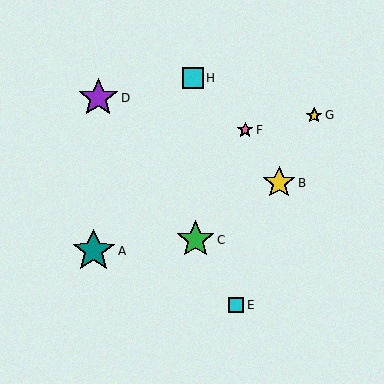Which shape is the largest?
The teal star (labeled A) is the largest.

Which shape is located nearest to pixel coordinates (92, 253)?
The teal star (labeled A) at (94, 251) is nearest to that location.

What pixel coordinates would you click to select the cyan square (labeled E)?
Click at (236, 305) to select the cyan square E.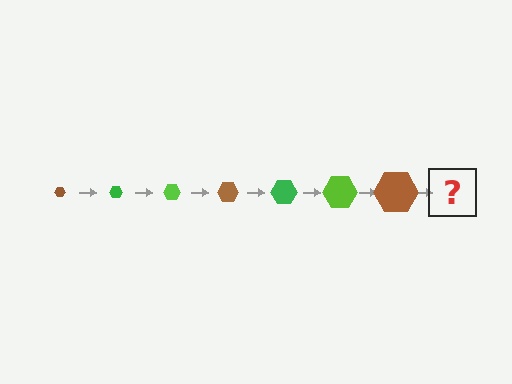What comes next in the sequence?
The next element should be a green hexagon, larger than the previous one.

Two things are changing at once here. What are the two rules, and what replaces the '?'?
The two rules are that the hexagon grows larger each step and the color cycles through brown, green, and lime. The '?' should be a green hexagon, larger than the previous one.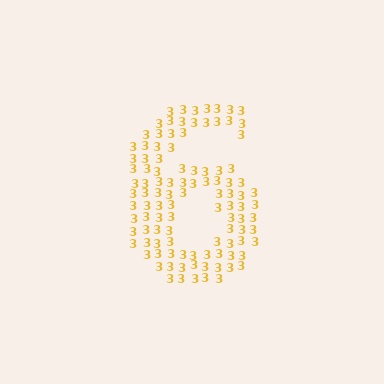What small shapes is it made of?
It is made of small digit 3's.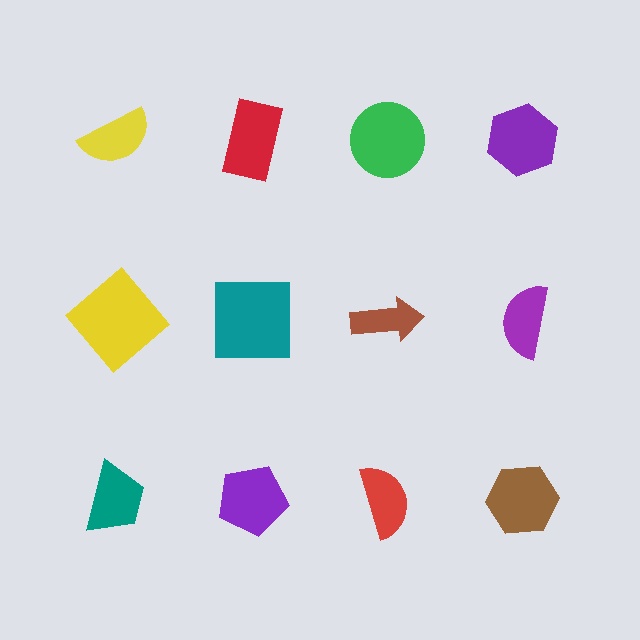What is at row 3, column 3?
A red semicircle.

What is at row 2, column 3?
A brown arrow.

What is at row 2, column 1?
A yellow diamond.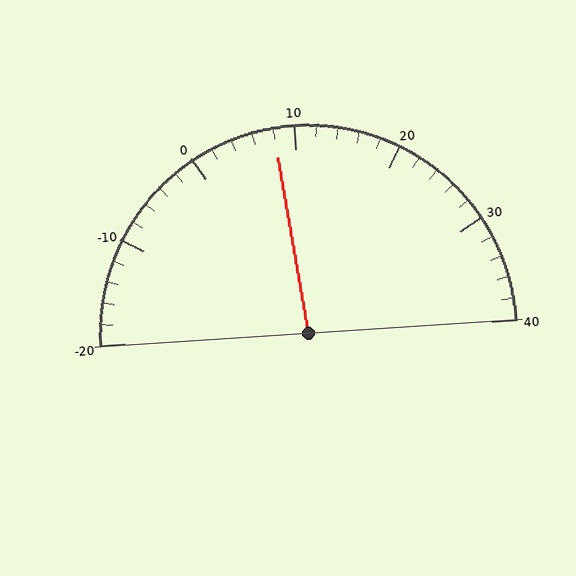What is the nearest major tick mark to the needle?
The nearest major tick mark is 10.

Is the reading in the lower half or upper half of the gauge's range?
The reading is in the lower half of the range (-20 to 40).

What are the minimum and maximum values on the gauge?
The gauge ranges from -20 to 40.